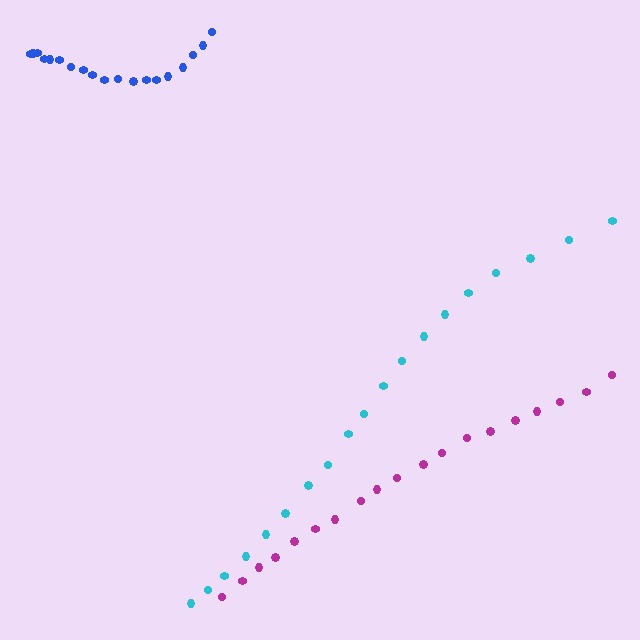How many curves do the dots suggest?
There are 3 distinct paths.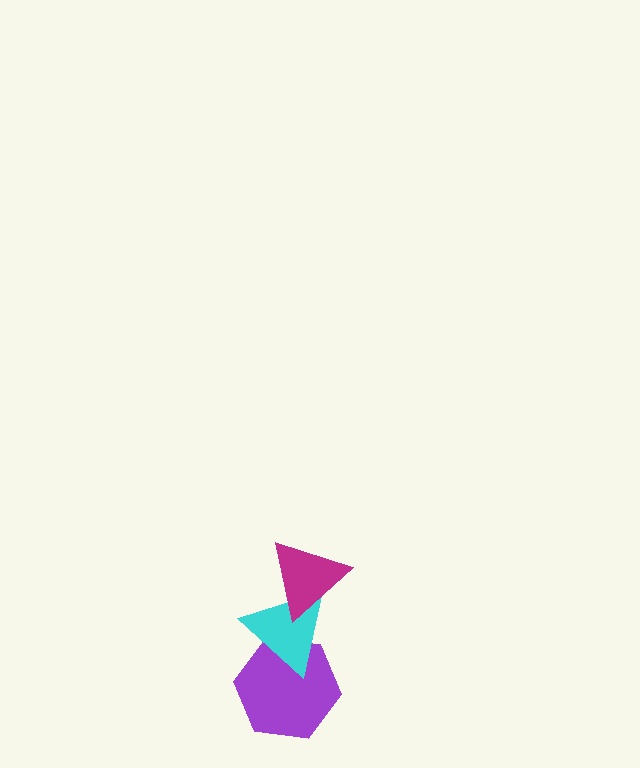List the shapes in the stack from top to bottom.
From top to bottom: the magenta triangle, the cyan triangle, the purple hexagon.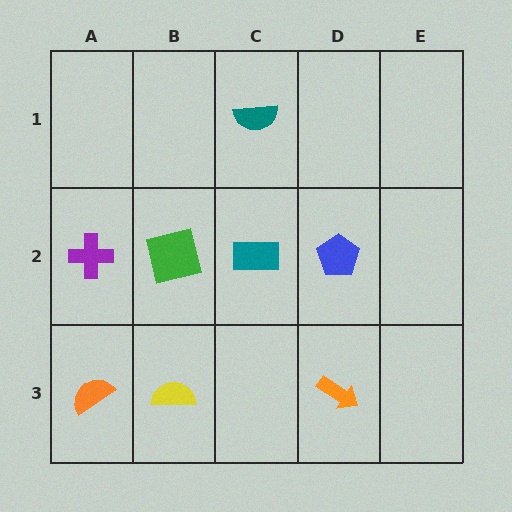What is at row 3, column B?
A yellow semicircle.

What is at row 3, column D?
An orange arrow.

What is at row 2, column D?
A blue pentagon.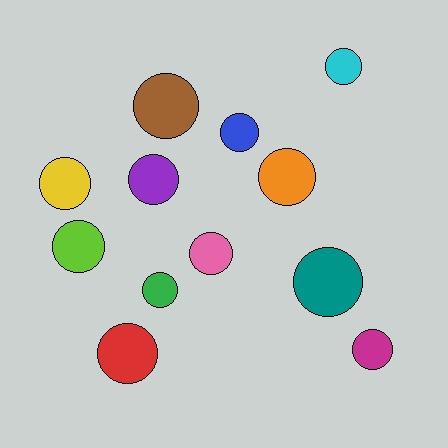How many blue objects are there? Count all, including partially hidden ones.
There is 1 blue object.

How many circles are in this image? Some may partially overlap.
There are 12 circles.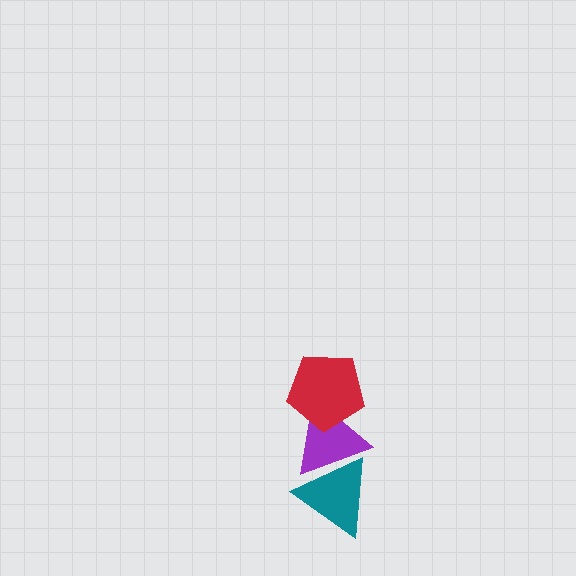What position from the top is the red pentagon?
The red pentagon is 1st from the top.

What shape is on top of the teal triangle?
The purple triangle is on top of the teal triangle.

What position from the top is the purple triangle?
The purple triangle is 2nd from the top.